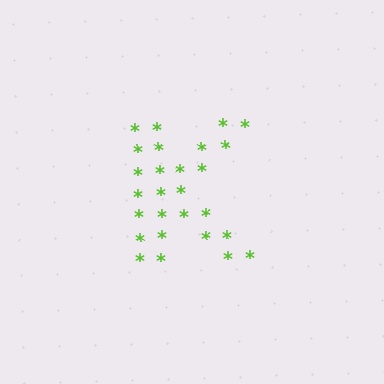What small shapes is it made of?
It is made of small asterisks.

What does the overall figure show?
The overall figure shows the letter K.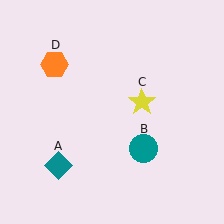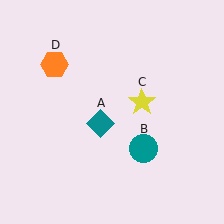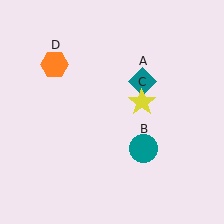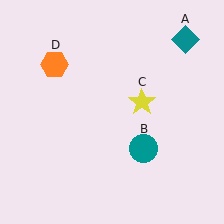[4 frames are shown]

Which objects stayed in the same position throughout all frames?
Teal circle (object B) and yellow star (object C) and orange hexagon (object D) remained stationary.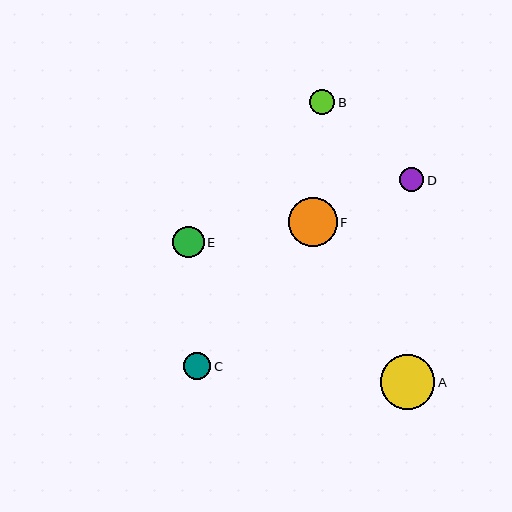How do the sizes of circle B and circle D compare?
Circle B and circle D are approximately the same size.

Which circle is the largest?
Circle A is the largest with a size of approximately 54 pixels.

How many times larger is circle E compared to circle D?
Circle E is approximately 1.3 times the size of circle D.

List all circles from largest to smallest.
From largest to smallest: A, F, E, C, B, D.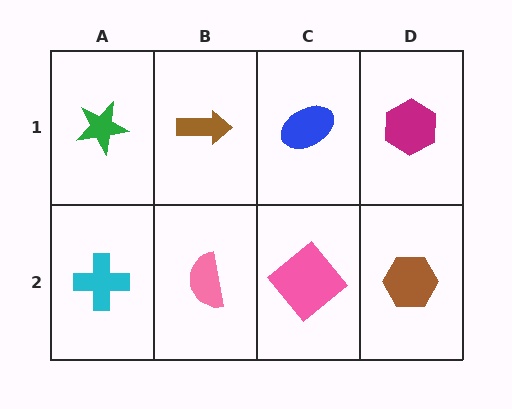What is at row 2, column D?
A brown hexagon.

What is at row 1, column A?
A green star.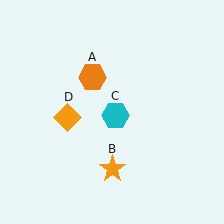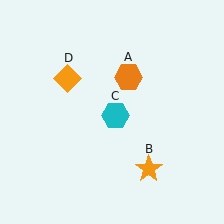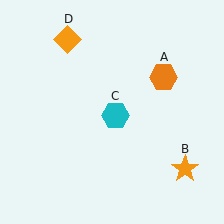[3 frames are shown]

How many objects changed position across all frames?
3 objects changed position: orange hexagon (object A), orange star (object B), orange diamond (object D).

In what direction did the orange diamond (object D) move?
The orange diamond (object D) moved up.